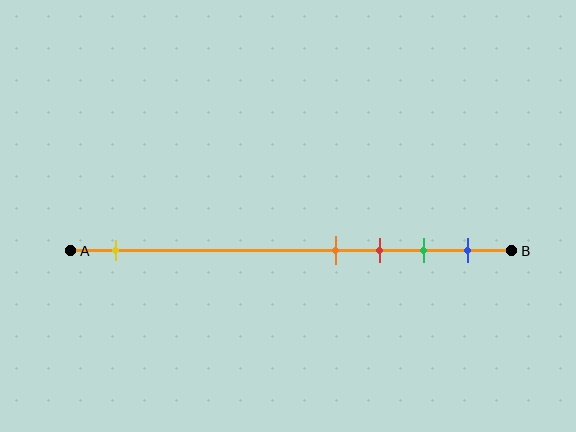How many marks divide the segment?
There are 5 marks dividing the segment.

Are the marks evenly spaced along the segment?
No, the marks are not evenly spaced.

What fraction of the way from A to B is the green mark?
The green mark is approximately 80% (0.8) of the way from A to B.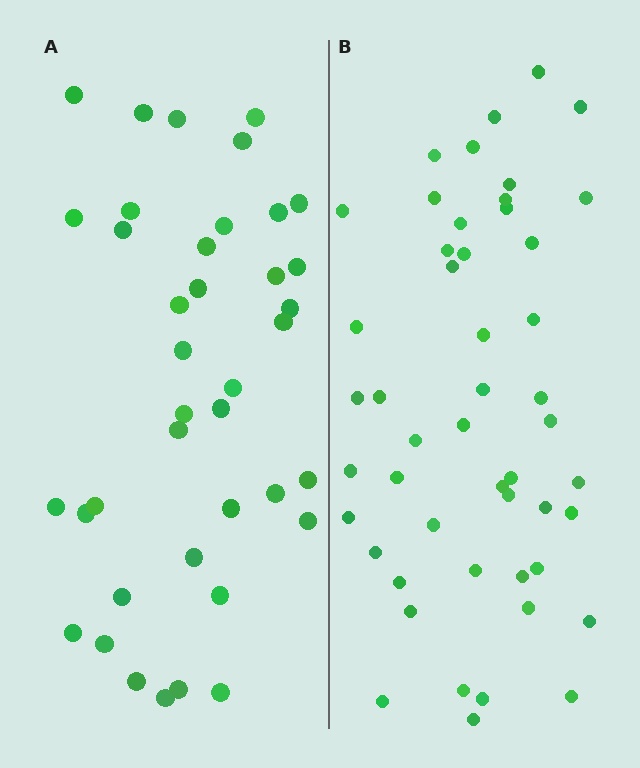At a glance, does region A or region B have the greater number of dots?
Region B (the right region) has more dots.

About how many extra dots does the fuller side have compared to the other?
Region B has roughly 10 or so more dots than region A.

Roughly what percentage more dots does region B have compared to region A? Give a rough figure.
About 25% more.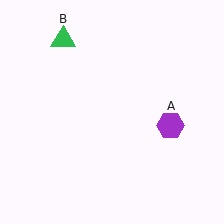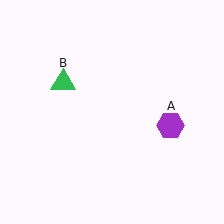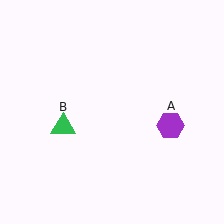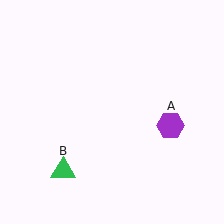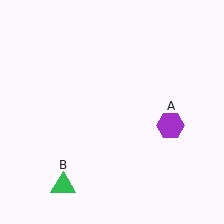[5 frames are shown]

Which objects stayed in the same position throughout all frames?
Purple hexagon (object A) remained stationary.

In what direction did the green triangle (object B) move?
The green triangle (object B) moved down.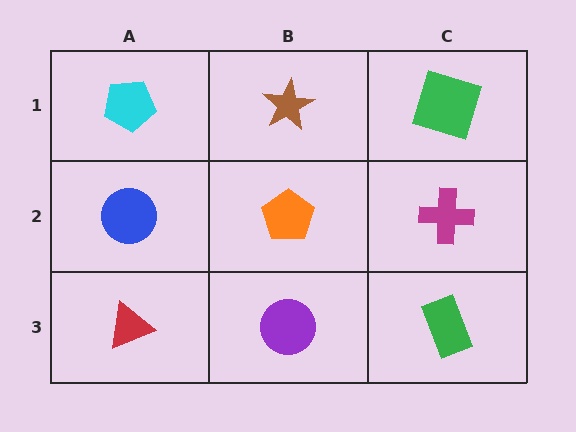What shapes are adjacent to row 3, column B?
An orange pentagon (row 2, column B), a red triangle (row 3, column A), a green rectangle (row 3, column C).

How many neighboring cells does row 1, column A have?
2.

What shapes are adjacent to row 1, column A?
A blue circle (row 2, column A), a brown star (row 1, column B).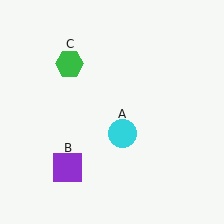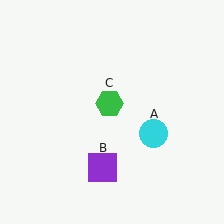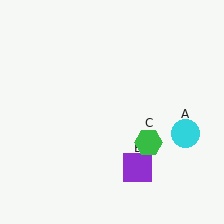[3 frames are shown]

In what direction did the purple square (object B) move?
The purple square (object B) moved right.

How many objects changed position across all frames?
3 objects changed position: cyan circle (object A), purple square (object B), green hexagon (object C).